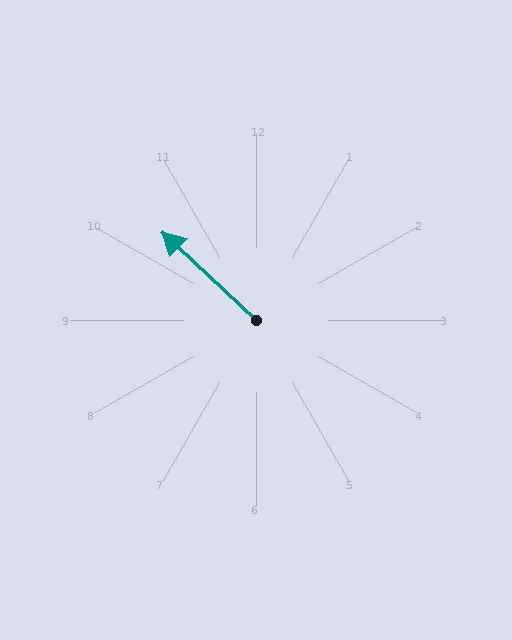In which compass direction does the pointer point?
Northwest.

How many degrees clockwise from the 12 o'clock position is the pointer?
Approximately 313 degrees.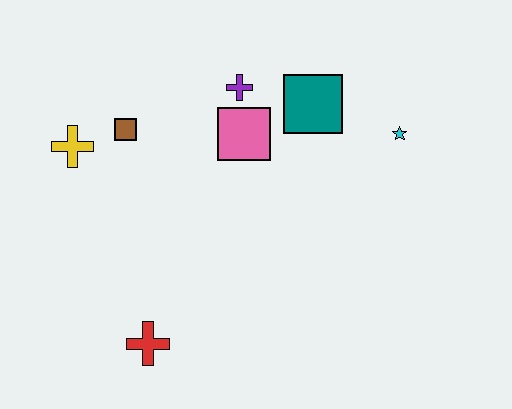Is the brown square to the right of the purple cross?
No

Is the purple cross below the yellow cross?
No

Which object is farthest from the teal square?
The red cross is farthest from the teal square.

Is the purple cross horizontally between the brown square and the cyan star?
Yes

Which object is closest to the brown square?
The yellow cross is closest to the brown square.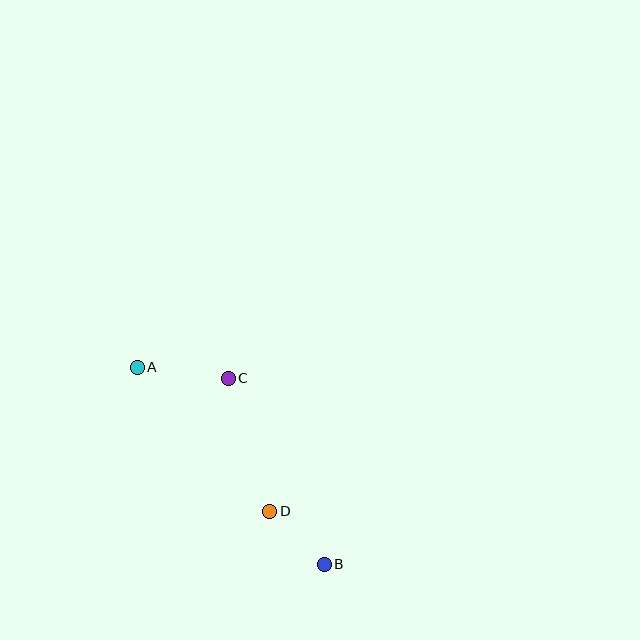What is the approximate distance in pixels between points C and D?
The distance between C and D is approximately 139 pixels.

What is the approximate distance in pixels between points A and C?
The distance between A and C is approximately 91 pixels.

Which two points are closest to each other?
Points B and D are closest to each other.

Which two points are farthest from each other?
Points A and B are farthest from each other.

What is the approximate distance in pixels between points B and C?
The distance between B and C is approximately 209 pixels.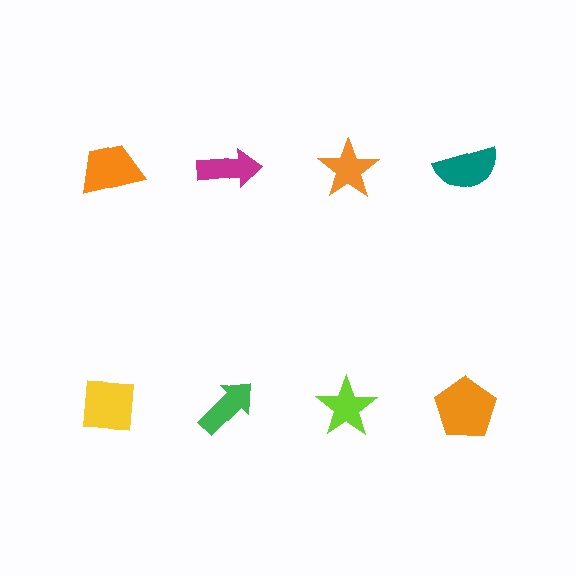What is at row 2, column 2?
A green arrow.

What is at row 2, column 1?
A yellow square.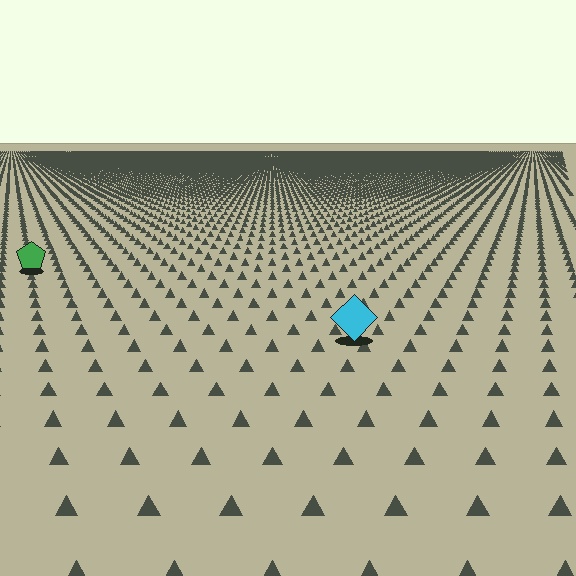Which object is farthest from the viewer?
The green pentagon is farthest from the viewer. It appears smaller and the ground texture around it is denser.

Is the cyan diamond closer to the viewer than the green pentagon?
Yes. The cyan diamond is closer — you can tell from the texture gradient: the ground texture is coarser near it.